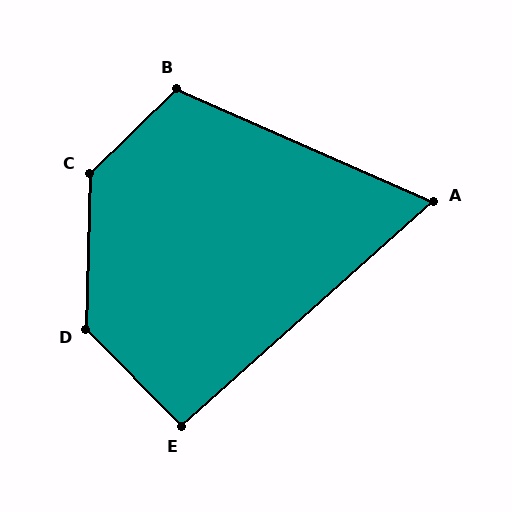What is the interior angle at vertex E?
Approximately 93 degrees (approximately right).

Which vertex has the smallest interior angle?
A, at approximately 65 degrees.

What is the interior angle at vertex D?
Approximately 134 degrees (obtuse).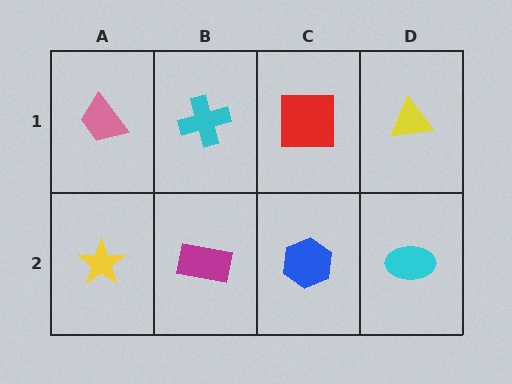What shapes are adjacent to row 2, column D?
A yellow triangle (row 1, column D), a blue hexagon (row 2, column C).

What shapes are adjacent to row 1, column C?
A blue hexagon (row 2, column C), a cyan cross (row 1, column B), a yellow triangle (row 1, column D).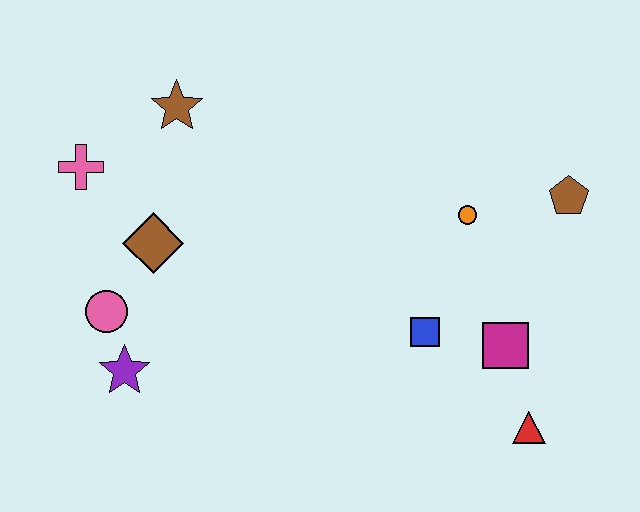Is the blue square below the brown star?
Yes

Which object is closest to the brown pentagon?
The orange circle is closest to the brown pentagon.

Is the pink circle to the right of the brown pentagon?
No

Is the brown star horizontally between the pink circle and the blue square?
Yes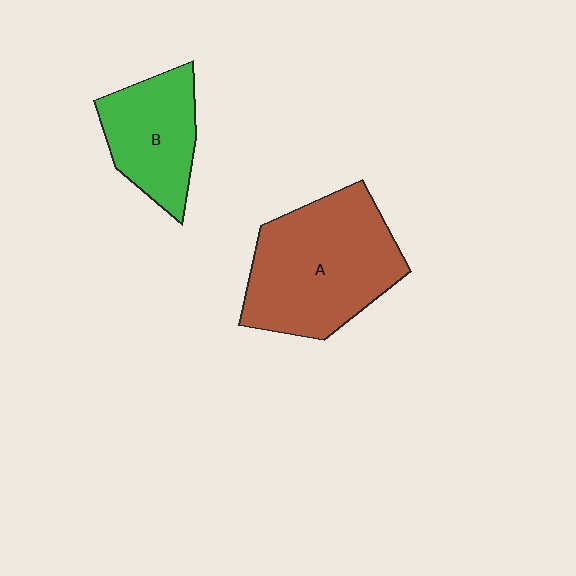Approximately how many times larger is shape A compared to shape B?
Approximately 1.7 times.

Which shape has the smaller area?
Shape B (green).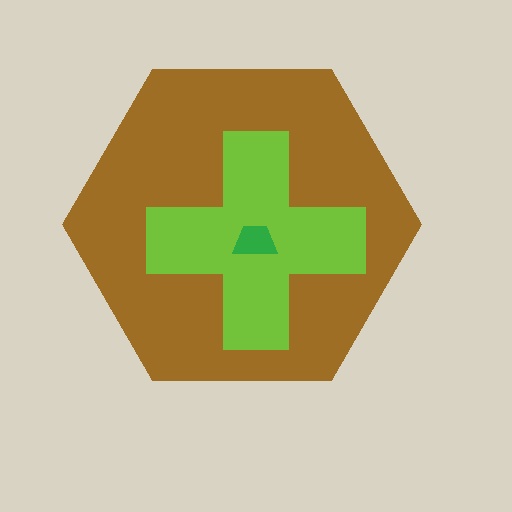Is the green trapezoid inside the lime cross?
Yes.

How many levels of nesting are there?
3.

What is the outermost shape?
The brown hexagon.